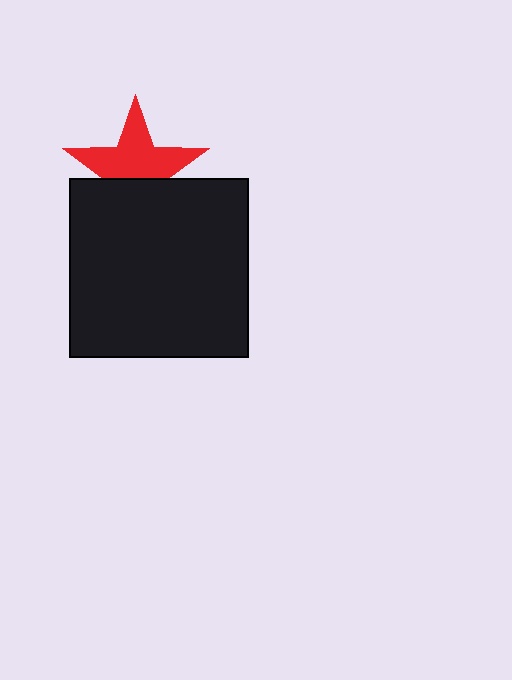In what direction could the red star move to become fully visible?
The red star could move up. That would shift it out from behind the black square entirely.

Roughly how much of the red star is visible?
About half of it is visible (roughly 60%).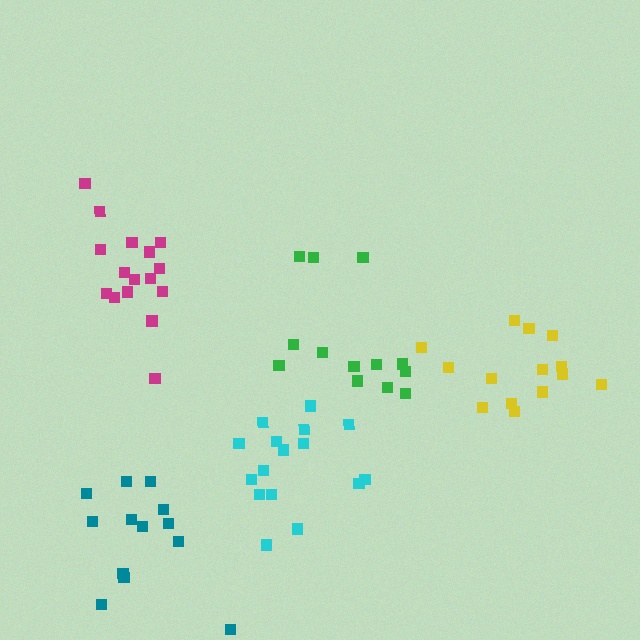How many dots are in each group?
Group 1: 16 dots, Group 2: 14 dots, Group 3: 16 dots, Group 4: 13 dots, Group 5: 13 dots (72 total).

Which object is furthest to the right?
The yellow cluster is rightmost.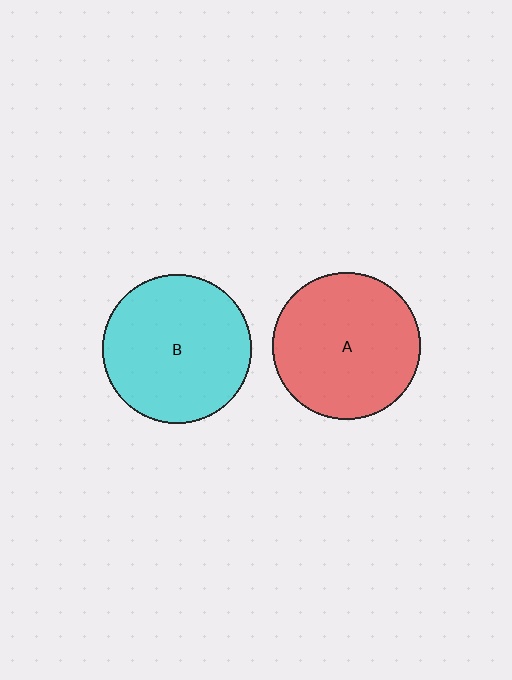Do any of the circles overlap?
No, none of the circles overlap.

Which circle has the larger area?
Circle B (cyan).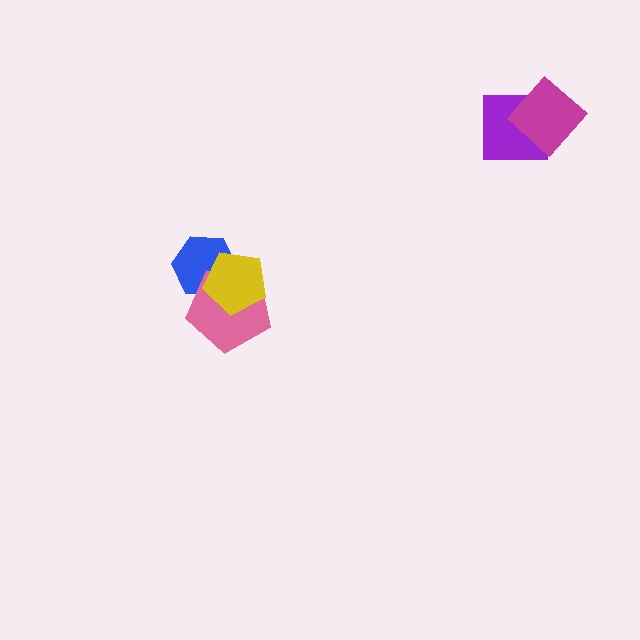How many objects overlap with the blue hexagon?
2 objects overlap with the blue hexagon.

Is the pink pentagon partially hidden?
Yes, it is partially covered by another shape.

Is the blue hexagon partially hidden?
Yes, it is partially covered by another shape.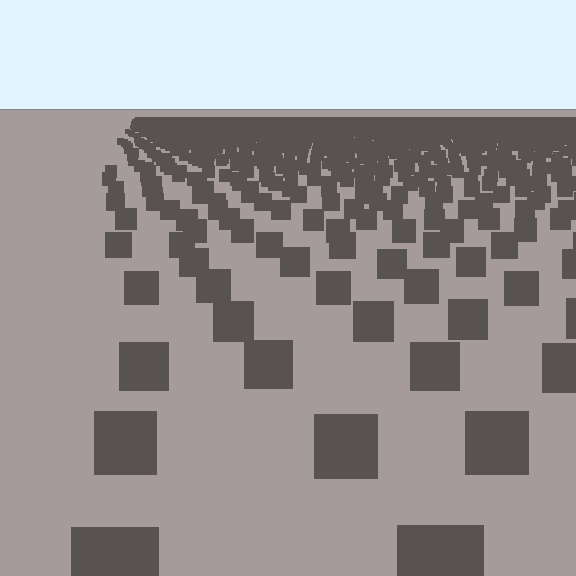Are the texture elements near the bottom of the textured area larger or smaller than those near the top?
Larger. Near the bottom, elements are closer to the viewer and appear at a bigger on-screen size.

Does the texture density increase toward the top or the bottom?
Density increases toward the top.